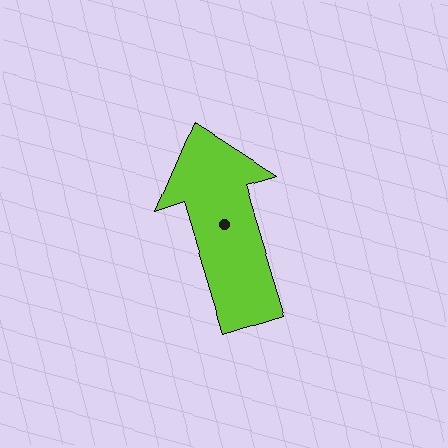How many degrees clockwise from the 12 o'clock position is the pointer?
Approximately 343 degrees.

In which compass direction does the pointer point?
North.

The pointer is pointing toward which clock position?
Roughly 11 o'clock.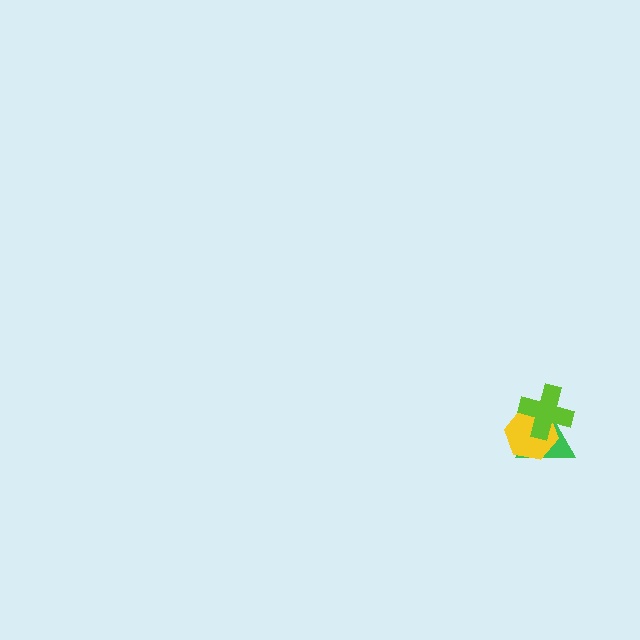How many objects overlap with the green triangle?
2 objects overlap with the green triangle.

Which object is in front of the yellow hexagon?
The lime cross is in front of the yellow hexagon.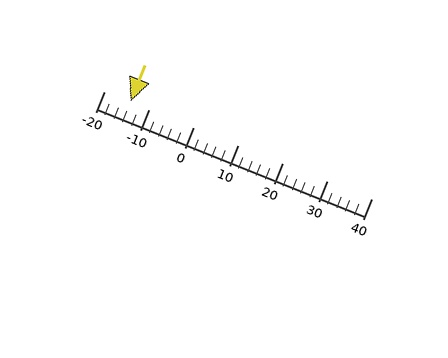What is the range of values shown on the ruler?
The ruler shows values from -20 to 40.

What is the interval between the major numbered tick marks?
The major tick marks are spaced 10 units apart.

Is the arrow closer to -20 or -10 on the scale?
The arrow is closer to -10.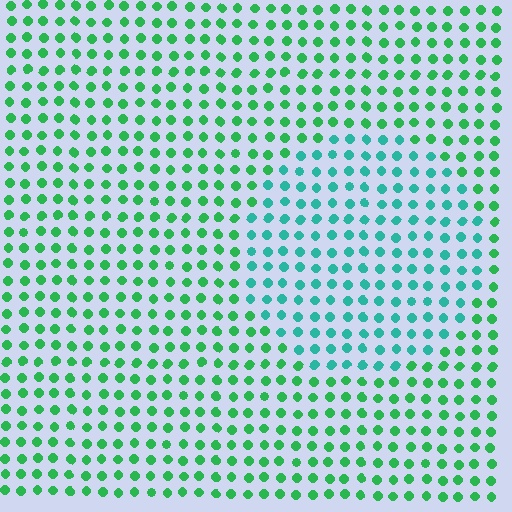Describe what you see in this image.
The image is filled with small green elements in a uniform arrangement. A circle-shaped region is visible where the elements are tinted to a slightly different hue, forming a subtle color boundary.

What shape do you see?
I see a circle.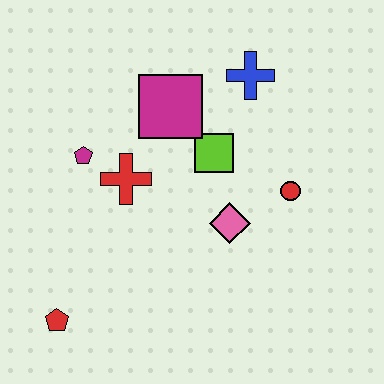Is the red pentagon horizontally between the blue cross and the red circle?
No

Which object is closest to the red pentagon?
The red cross is closest to the red pentagon.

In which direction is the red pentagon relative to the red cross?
The red pentagon is below the red cross.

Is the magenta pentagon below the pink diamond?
No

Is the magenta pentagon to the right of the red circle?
No